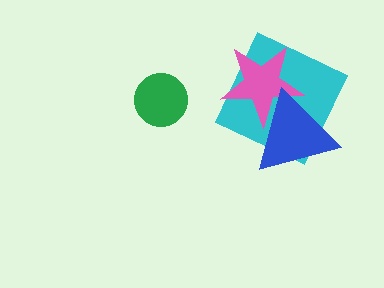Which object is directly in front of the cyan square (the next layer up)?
The pink star is directly in front of the cyan square.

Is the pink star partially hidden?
Yes, it is partially covered by another shape.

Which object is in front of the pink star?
The blue triangle is in front of the pink star.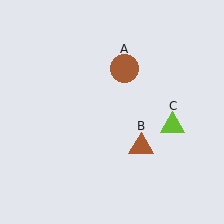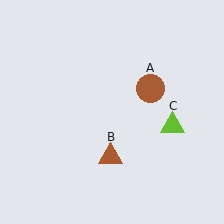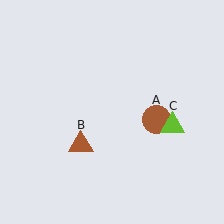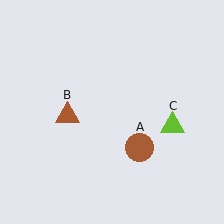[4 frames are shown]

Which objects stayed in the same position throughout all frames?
Lime triangle (object C) remained stationary.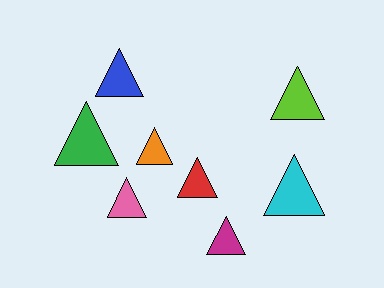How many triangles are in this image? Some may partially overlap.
There are 8 triangles.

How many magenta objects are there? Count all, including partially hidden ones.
There is 1 magenta object.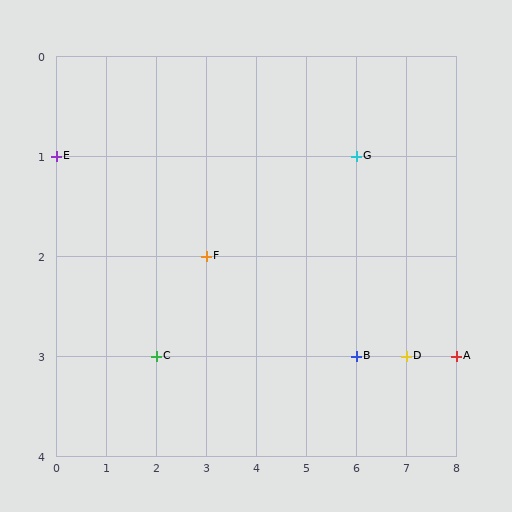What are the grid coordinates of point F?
Point F is at grid coordinates (3, 2).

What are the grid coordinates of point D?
Point D is at grid coordinates (7, 3).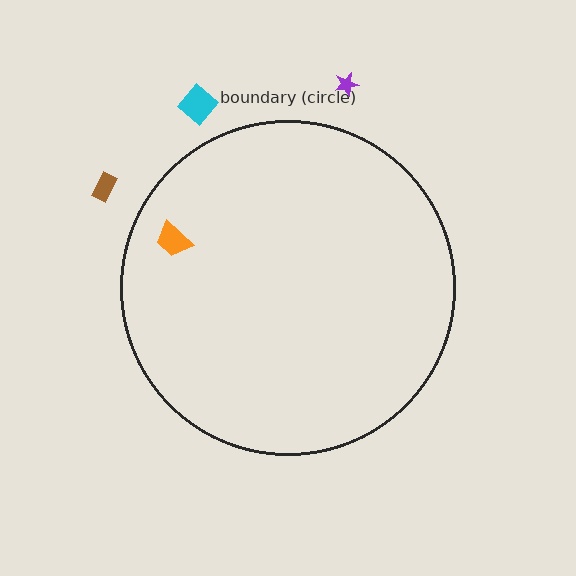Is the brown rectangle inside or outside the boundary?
Outside.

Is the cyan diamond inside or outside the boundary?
Outside.